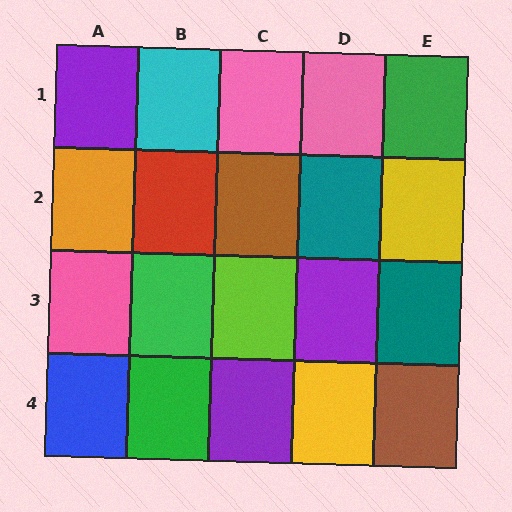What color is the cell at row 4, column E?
Brown.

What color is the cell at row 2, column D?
Teal.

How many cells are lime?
1 cell is lime.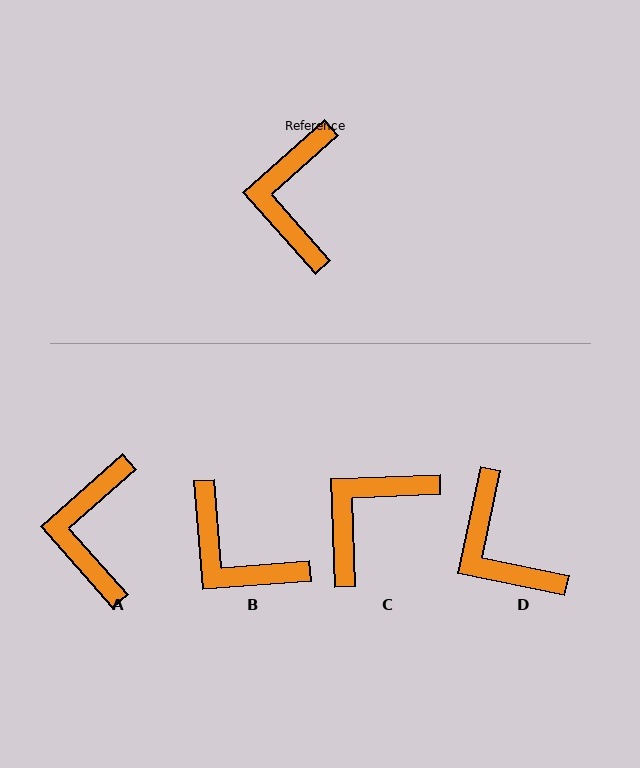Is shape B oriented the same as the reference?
No, it is off by about 53 degrees.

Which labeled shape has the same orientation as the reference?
A.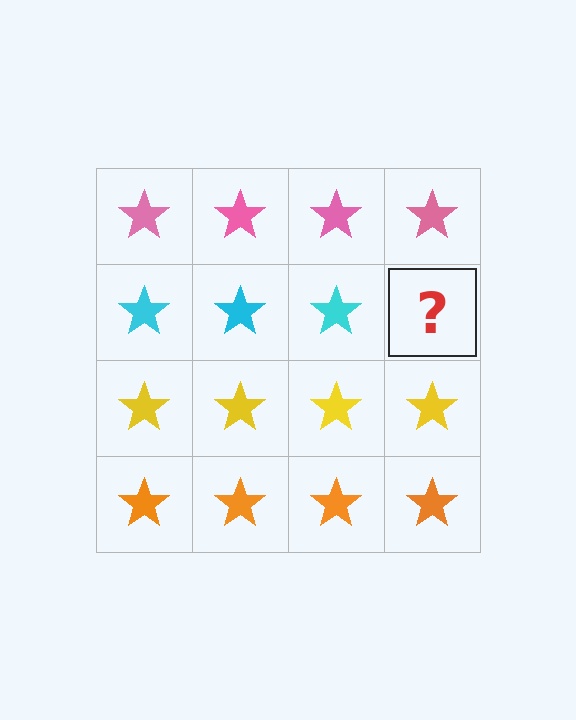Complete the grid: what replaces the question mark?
The question mark should be replaced with a cyan star.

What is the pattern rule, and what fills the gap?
The rule is that each row has a consistent color. The gap should be filled with a cyan star.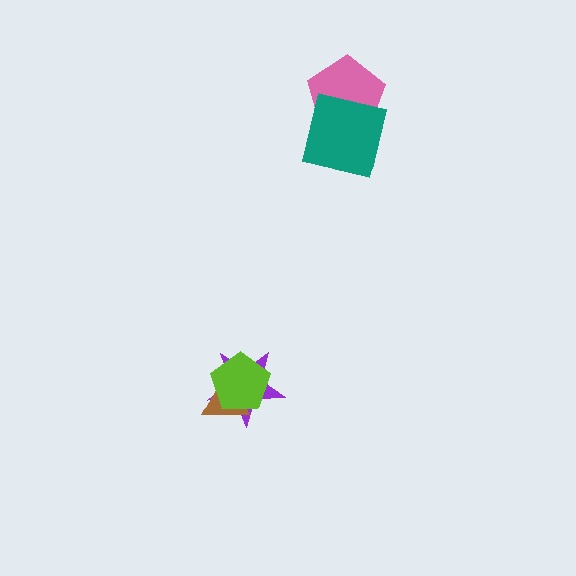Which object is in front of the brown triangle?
The lime pentagon is in front of the brown triangle.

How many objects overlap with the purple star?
2 objects overlap with the purple star.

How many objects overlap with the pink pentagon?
1 object overlaps with the pink pentagon.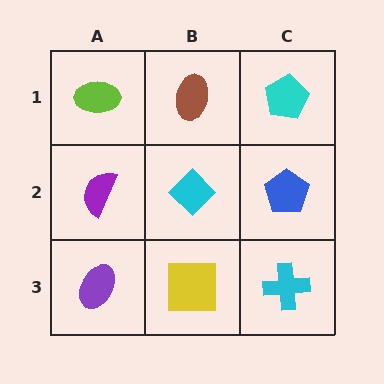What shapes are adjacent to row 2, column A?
A lime ellipse (row 1, column A), a purple ellipse (row 3, column A), a cyan diamond (row 2, column B).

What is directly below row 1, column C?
A blue pentagon.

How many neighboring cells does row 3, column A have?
2.